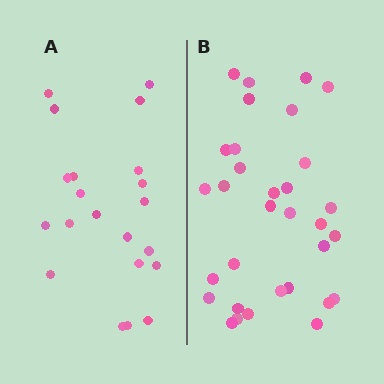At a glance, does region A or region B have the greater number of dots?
Region B (the right region) has more dots.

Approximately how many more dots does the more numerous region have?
Region B has roughly 12 or so more dots than region A.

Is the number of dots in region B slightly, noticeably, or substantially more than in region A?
Region B has substantially more. The ratio is roughly 1.5 to 1.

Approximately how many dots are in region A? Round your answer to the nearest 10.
About 20 dots. (The exact count is 21, which rounds to 20.)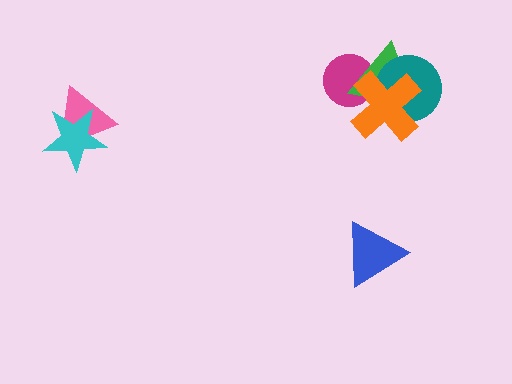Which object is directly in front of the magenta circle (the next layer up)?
The green triangle is directly in front of the magenta circle.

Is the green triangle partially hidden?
Yes, it is partially covered by another shape.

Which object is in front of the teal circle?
The orange cross is in front of the teal circle.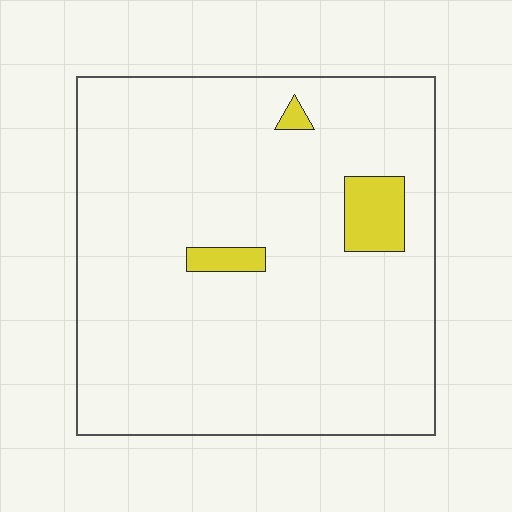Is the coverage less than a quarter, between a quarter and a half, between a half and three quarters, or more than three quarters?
Less than a quarter.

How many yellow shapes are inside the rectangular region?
3.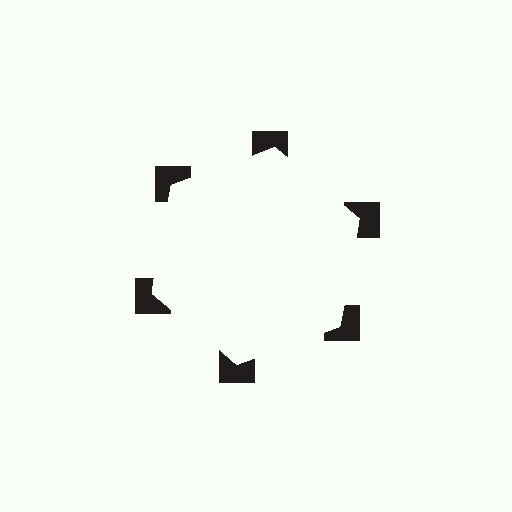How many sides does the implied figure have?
6 sides.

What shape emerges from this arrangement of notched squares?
An illusory hexagon — its edges are inferred from the aligned wedge cuts in the notched squares, not physically drawn.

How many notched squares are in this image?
There are 6 — one at each vertex of the illusory hexagon.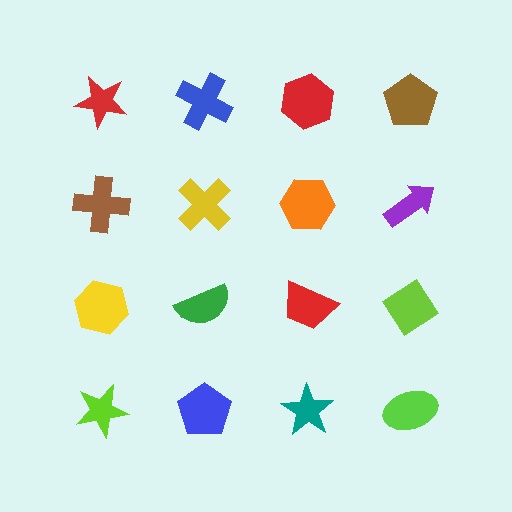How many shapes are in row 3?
4 shapes.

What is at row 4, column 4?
A lime ellipse.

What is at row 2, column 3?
An orange hexagon.